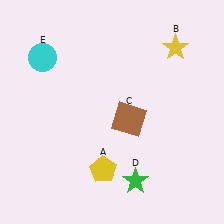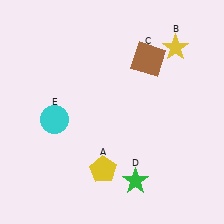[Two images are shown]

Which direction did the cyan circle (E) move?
The cyan circle (E) moved down.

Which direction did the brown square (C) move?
The brown square (C) moved up.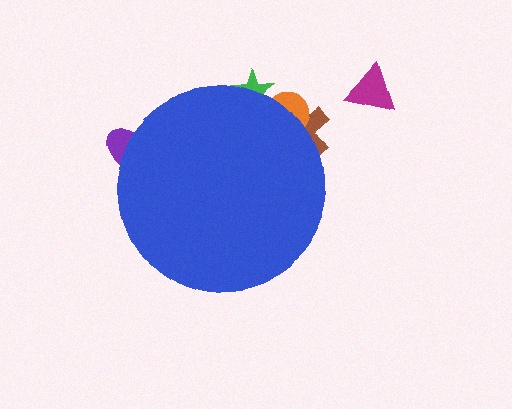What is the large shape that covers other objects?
A blue circle.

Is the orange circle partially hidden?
Yes, the orange circle is partially hidden behind the blue circle.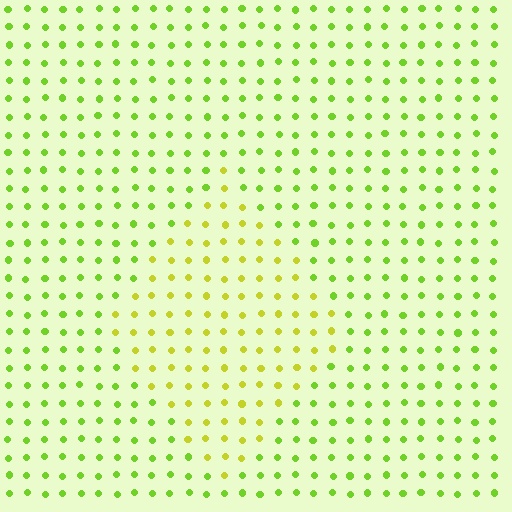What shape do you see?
I see a diamond.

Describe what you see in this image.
The image is filled with small lime elements in a uniform arrangement. A diamond-shaped region is visible where the elements are tinted to a slightly different hue, forming a subtle color boundary.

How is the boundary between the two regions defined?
The boundary is defined purely by a slight shift in hue (about 29 degrees). Spacing, size, and orientation are identical on both sides.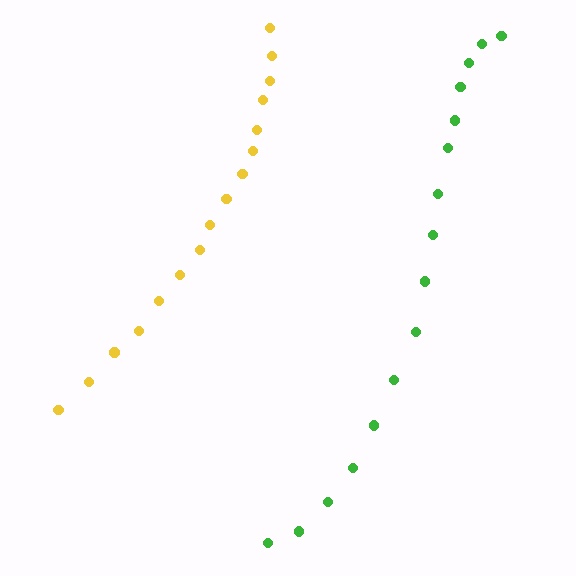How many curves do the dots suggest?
There are 2 distinct paths.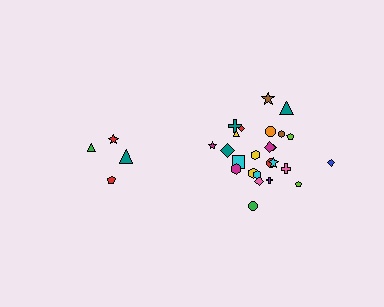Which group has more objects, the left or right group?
The right group.